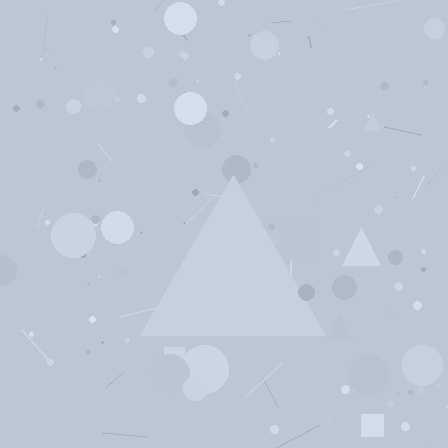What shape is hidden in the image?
A triangle is hidden in the image.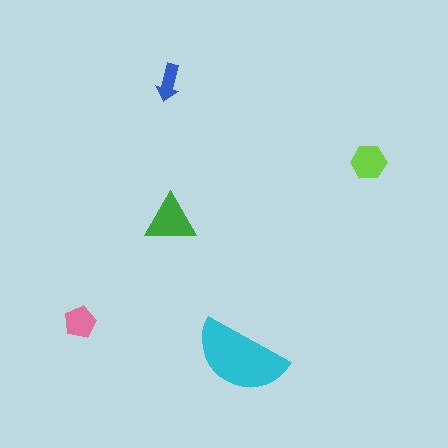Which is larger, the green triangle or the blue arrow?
The green triangle.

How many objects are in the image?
There are 5 objects in the image.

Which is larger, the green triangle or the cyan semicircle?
The cyan semicircle.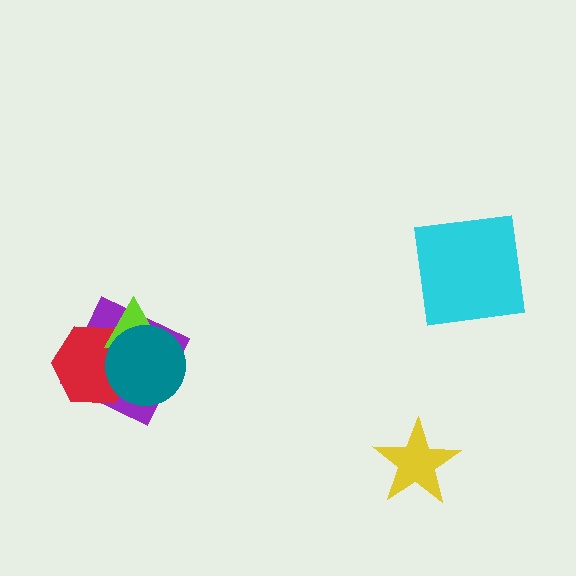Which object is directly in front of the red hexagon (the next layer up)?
The lime triangle is directly in front of the red hexagon.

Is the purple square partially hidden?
Yes, it is partially covered by another shape.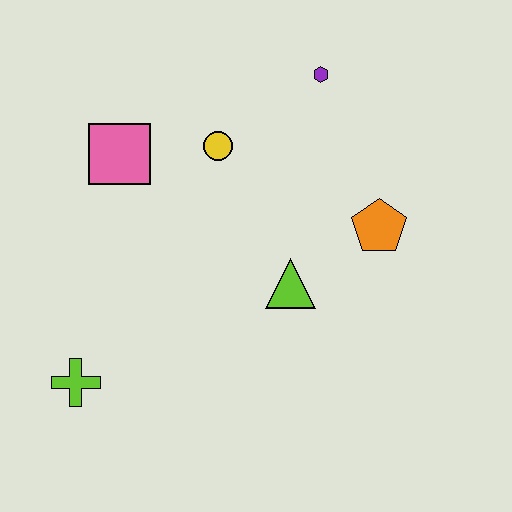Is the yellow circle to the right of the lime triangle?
No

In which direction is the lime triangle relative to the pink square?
The lime triangle is to the right of the pink square.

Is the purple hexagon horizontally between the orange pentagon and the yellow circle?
Yes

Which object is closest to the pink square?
The yellow circle is closest to the pink square.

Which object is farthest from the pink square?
The orange pentagon is farthest from the pink square.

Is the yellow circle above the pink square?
Yes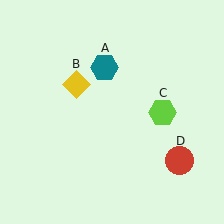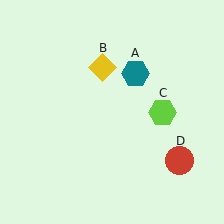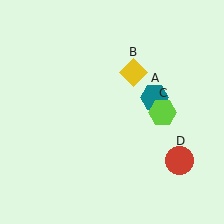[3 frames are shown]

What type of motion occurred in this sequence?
The teal hexagon (object A), yellow diamond (object B) rotated clockwise around the center of the scene.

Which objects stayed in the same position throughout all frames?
Lime hexagon (object C) and red circle (object D) remained stationary.